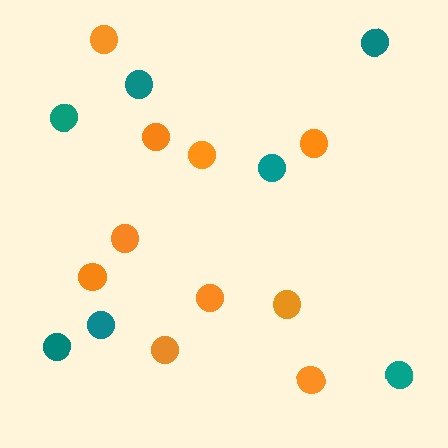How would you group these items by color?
There are 2 groups: one group of teal circles (7) and one group of orange circles (10).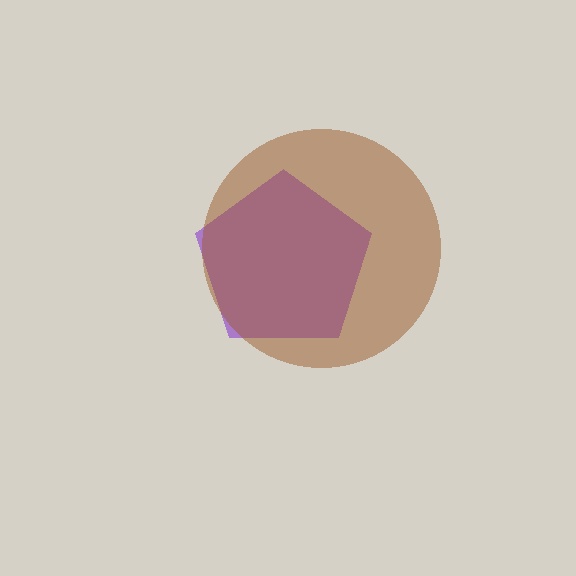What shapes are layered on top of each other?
The layered shapes are: a purple pentagon, a brown circle.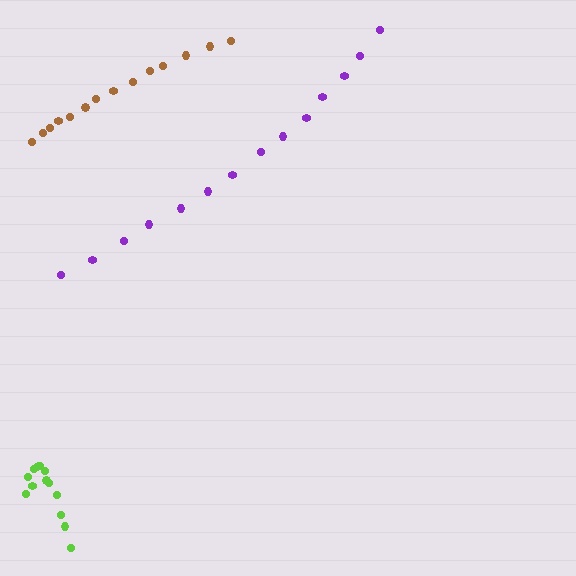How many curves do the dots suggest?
There are 3 distinct paths.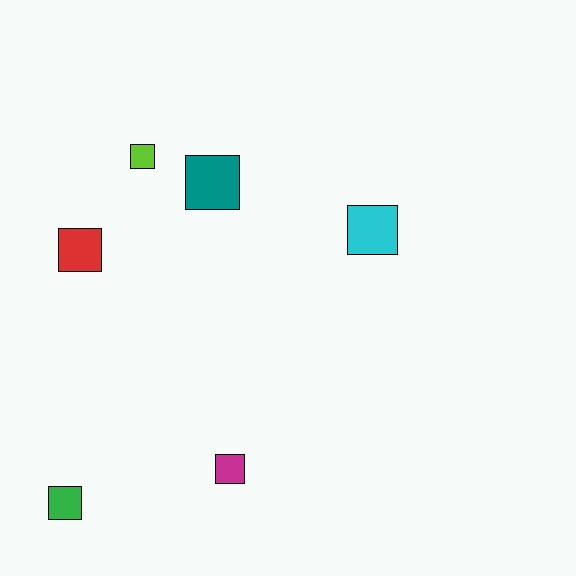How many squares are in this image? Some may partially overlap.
There are 6 squares.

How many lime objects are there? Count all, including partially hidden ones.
There is 1 lime object.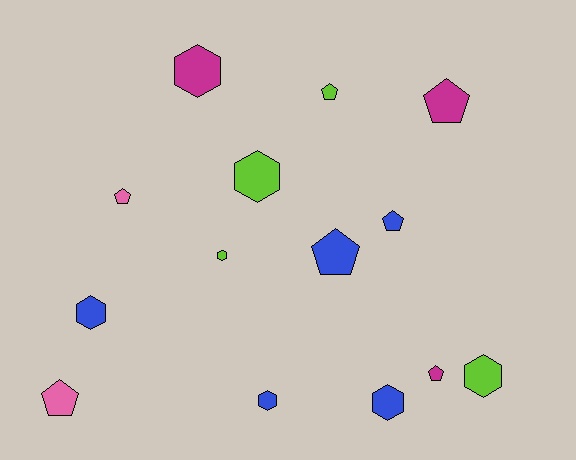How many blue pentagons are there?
There are 2 blue pentagons.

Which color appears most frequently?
Blue, with 5 objects.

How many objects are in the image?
There are 14 objects.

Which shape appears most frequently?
Pentagon, with 7 objects.